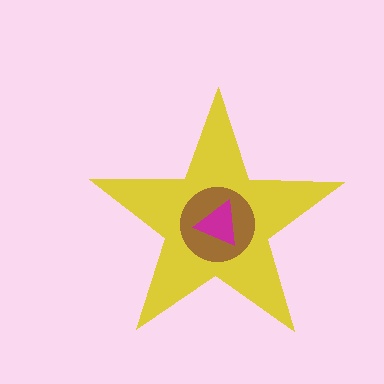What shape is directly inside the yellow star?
The brown circle.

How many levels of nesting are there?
3.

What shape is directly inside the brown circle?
The magenta triangle.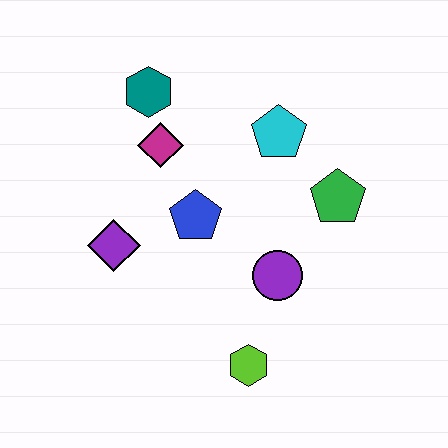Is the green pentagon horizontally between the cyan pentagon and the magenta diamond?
No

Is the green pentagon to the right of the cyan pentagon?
Yes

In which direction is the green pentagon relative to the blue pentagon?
The green pentagon is to the right of the blue pentagon.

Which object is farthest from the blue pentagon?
The lime hexagon is farthest from the blue pentagon.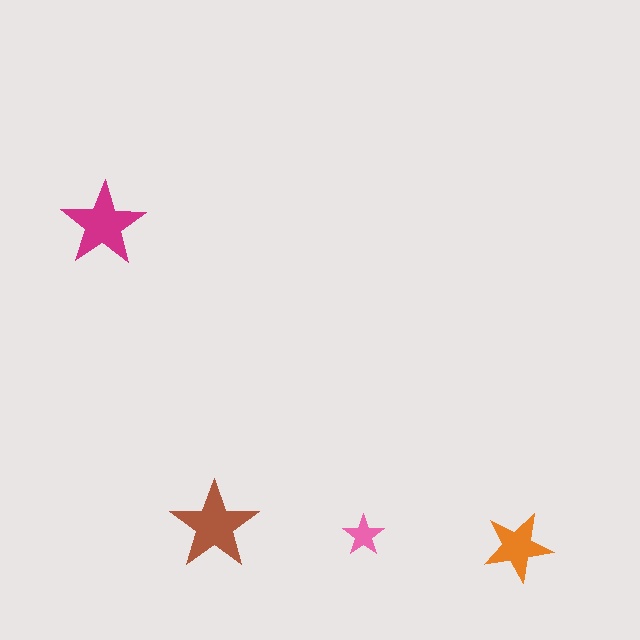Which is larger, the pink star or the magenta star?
The magenta one.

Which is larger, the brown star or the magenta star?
The brown one.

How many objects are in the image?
There are 4 objects in the image.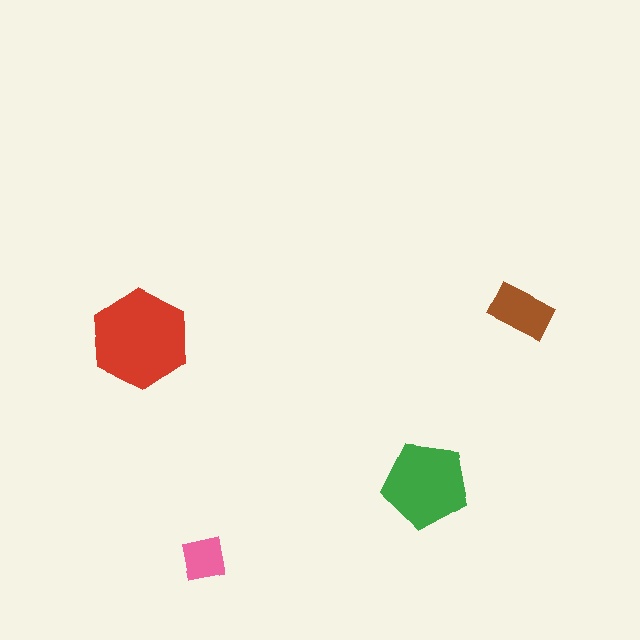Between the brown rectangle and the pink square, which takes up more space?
The brown rectangle.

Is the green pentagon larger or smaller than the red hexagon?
Smaller.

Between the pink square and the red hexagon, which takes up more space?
The red hexagon.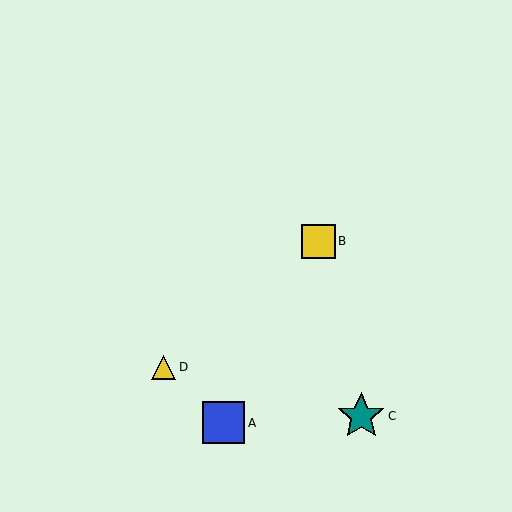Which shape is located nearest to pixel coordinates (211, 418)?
The blue square (labeled A) at (224, 423) is nearest to that location.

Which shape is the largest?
The teal star (labeled C) is the largest.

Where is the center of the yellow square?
The center of the yellow square is at (318, 241).